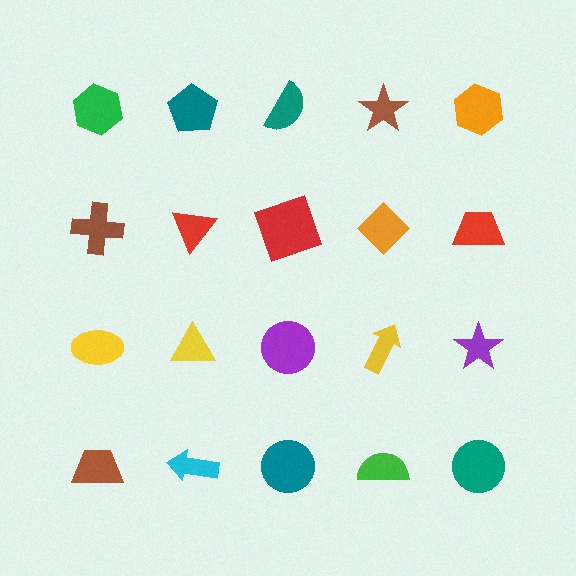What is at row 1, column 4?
A brown star.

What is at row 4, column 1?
A brown trapezoid.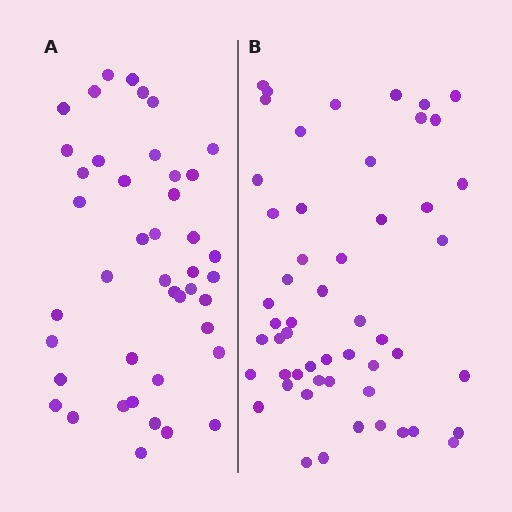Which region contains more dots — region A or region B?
Region B (the right region) has more dots.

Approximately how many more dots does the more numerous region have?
Region B has roughly 10 or so more dots than region A.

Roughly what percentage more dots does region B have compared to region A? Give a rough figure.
About 25% more.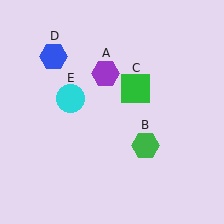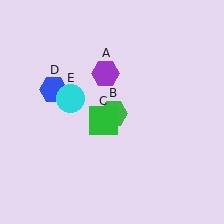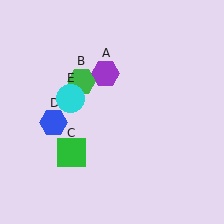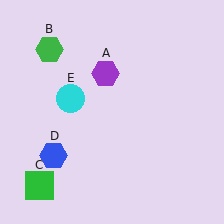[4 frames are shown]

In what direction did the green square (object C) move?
The green square (object C) moved down and to the left.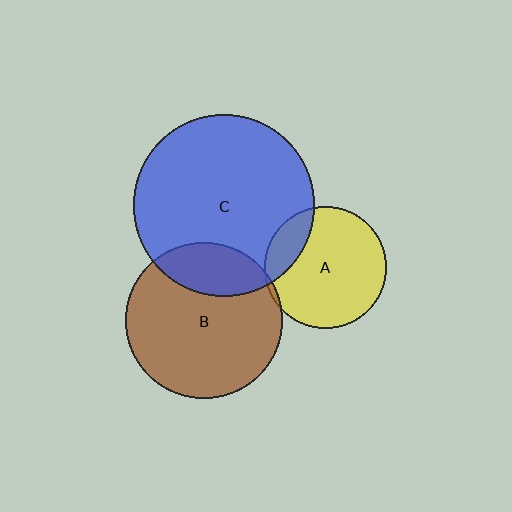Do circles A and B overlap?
Yes.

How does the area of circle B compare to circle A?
Approximately 1.7 times.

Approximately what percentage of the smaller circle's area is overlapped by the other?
Approximately 5%.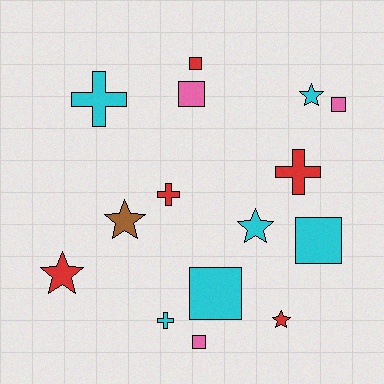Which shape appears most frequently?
Square, with 6 objects.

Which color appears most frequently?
Cyan, with 6 objects.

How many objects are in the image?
There are 15 objects.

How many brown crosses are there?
There are no brown crosses.